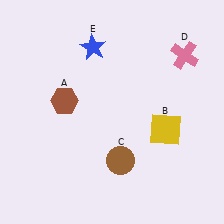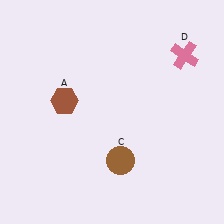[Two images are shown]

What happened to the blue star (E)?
The blue star (E) was removed in Image 2. It was in the top-left area of Image 1.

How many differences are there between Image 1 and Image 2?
There are 2 differences between the two images.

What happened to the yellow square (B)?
The yellow square (B) was removed in Image 2. It was in the bottom-right area of Image 1.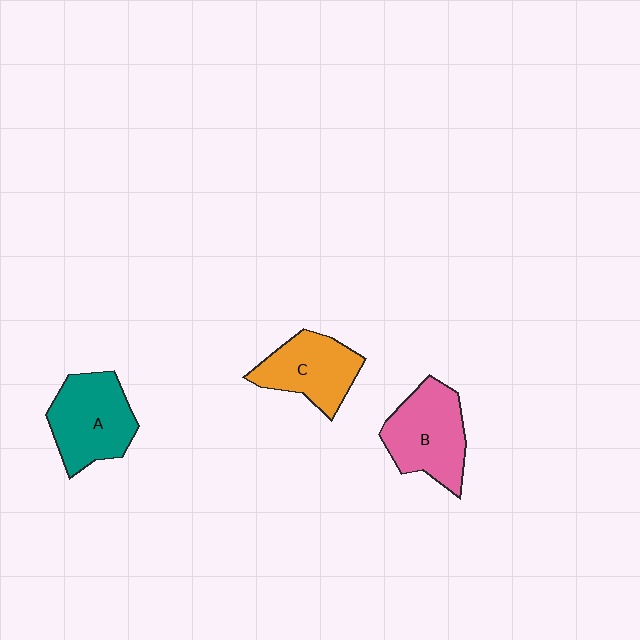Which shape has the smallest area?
Shape C (orange).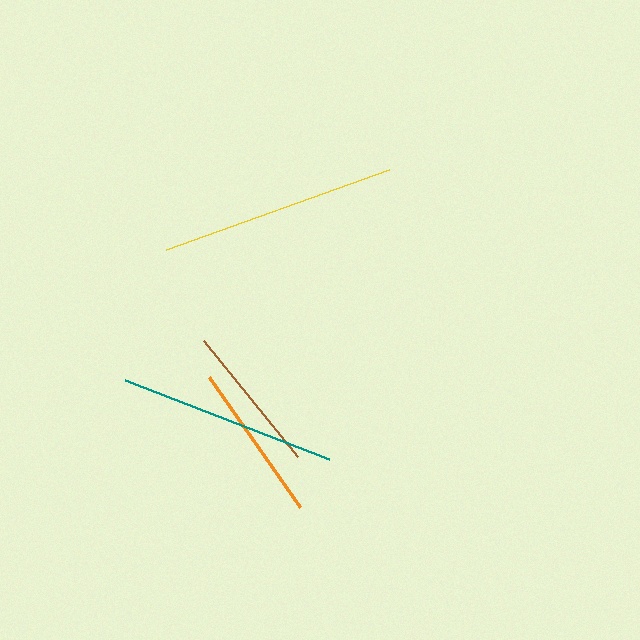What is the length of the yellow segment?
The yellow segment is approximately 237 pixels long.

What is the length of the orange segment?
The orange segment is approximately 158 pixels long.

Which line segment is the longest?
The yellow line is the longest at approximately 237 pixels.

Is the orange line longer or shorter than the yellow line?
The yellow line is longer than the orange line.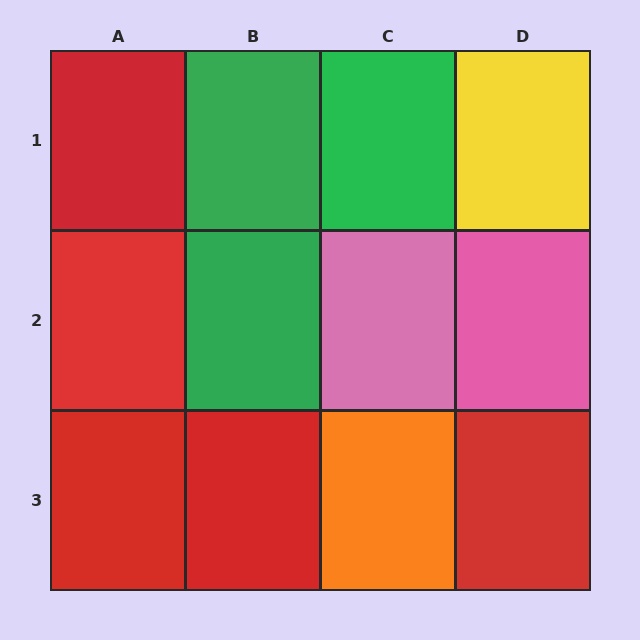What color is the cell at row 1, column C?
Green.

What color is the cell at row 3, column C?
Orange.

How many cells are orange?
1 cell is orange.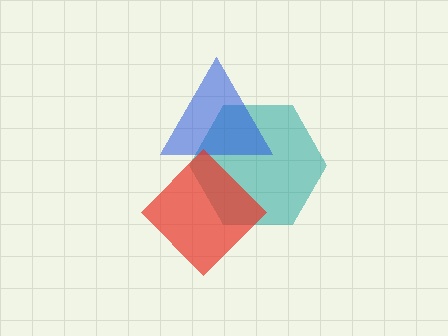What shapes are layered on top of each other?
The layered shapes are: a teal hexagon, a blue triangle, a red diamond.